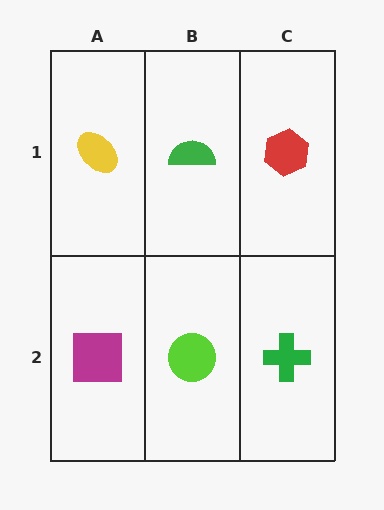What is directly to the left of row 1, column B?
A yellow ellipse.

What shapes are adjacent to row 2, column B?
A green semicircle (row 1, column B), a magenta square (row 2, column A), a green cross (row 2, column C).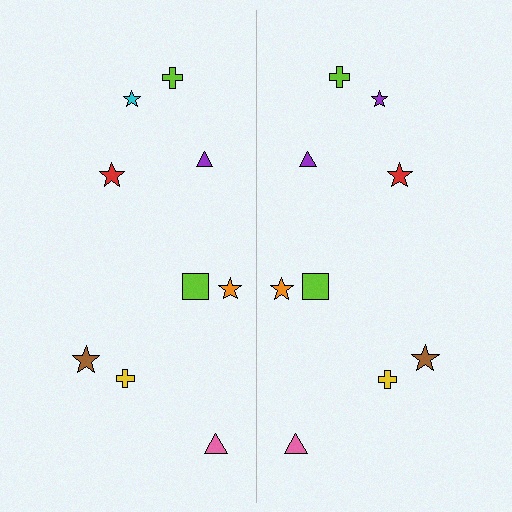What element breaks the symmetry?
The purple star on the right side breaks the symmetry — its mirror counterpart is cyan.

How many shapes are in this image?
There are 18 shapes in this image.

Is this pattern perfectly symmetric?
No, the pattern is not perfectly symmetric. The purple star on the right side breaks the symmetry — its mirror counterpart is cyan.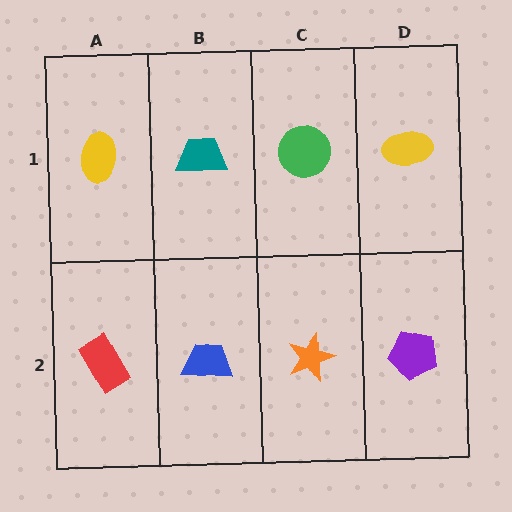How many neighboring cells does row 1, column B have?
3.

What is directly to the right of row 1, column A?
A teal trapezoid.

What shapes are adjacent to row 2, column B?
A teal trapezoid (row 1, column B), a red rectangle (row 2, column A), an orange star (row 2, column C).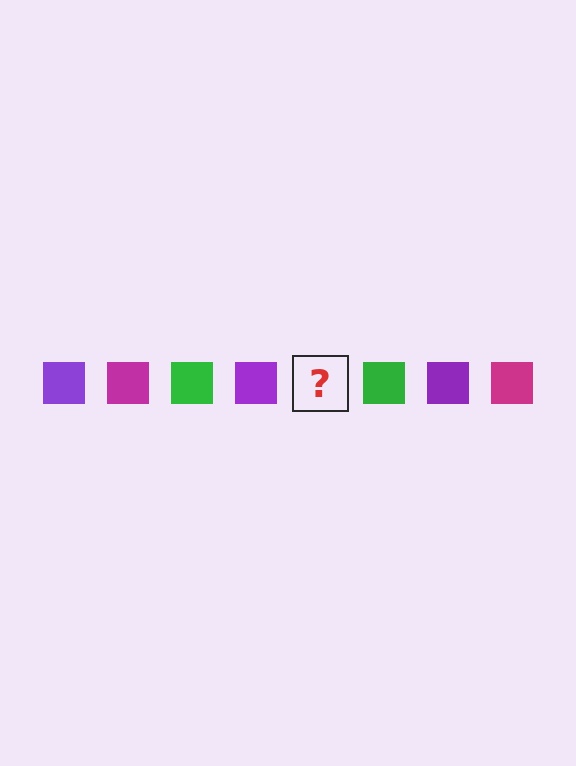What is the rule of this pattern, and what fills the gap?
The rule is that the pattern cycles through purple, magenta, green squares. The gap should be filled with a magenta square.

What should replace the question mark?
The question mark should be replaced with a magenta square.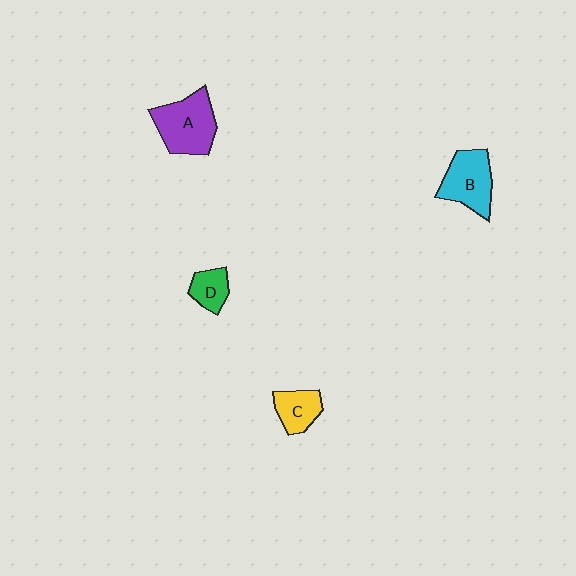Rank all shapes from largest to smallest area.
From largest to smallest: A (purple), B (cyan), C (yellow), D (green).